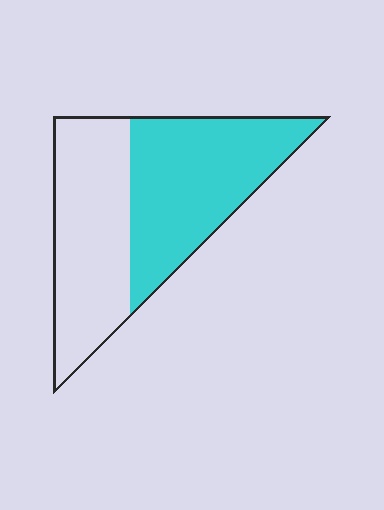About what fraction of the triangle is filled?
About one half (1/2).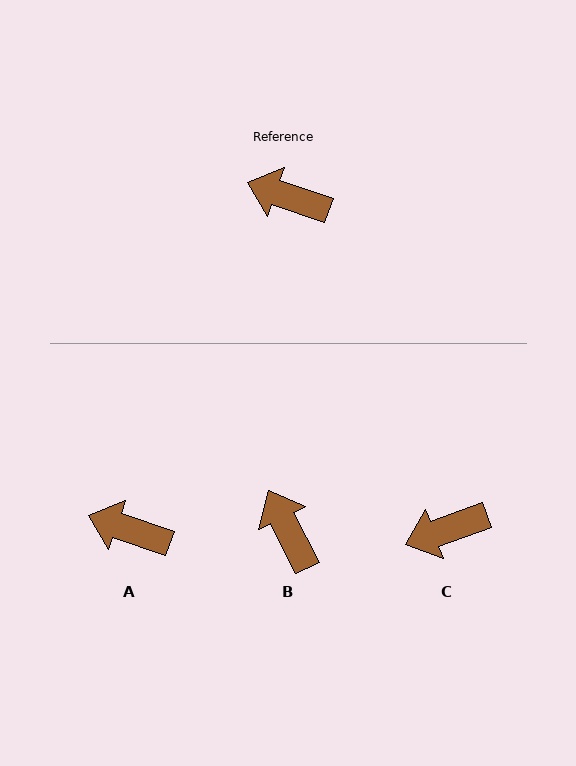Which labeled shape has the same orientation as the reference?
A.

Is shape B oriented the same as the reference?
No, it is off by about 44 degrees.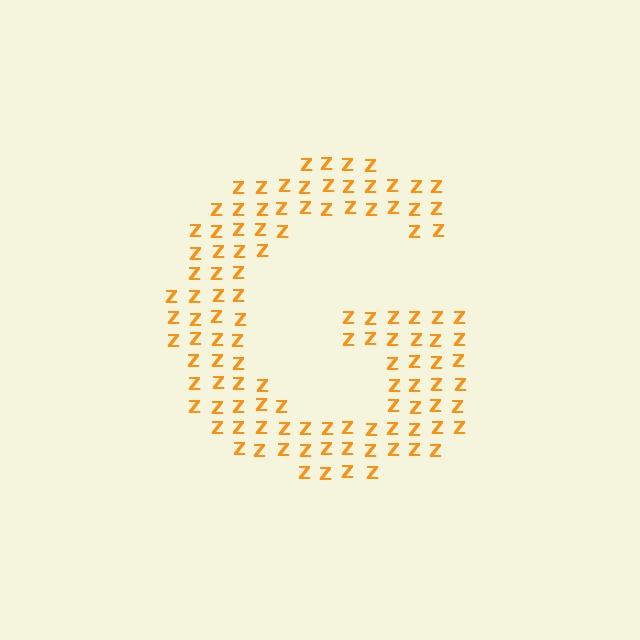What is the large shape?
The large shape is the letter G.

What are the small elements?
The small elements are letter Z's.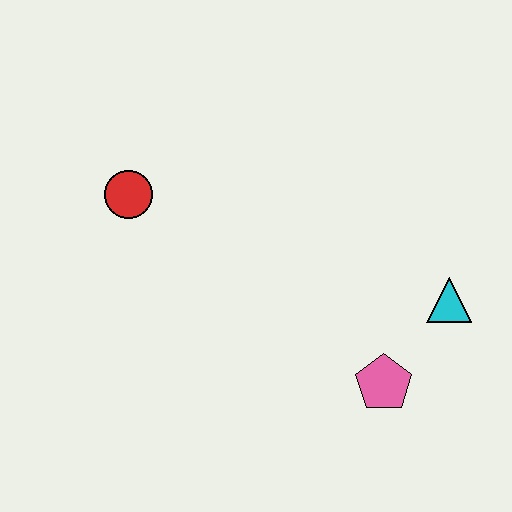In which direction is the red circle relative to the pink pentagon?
The red circle is to the left of the pink pentagon.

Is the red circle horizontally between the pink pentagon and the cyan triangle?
No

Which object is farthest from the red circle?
The cyan triangle is farthest from the red circle.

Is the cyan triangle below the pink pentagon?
No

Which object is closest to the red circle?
The pink pentagon is closest to the red circle.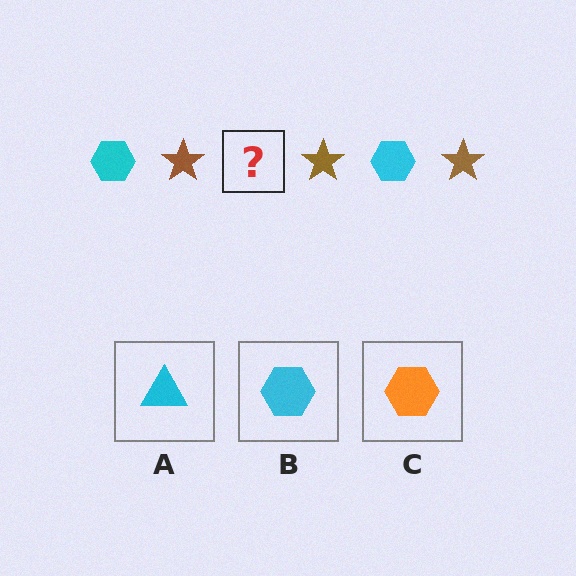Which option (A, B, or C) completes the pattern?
B.